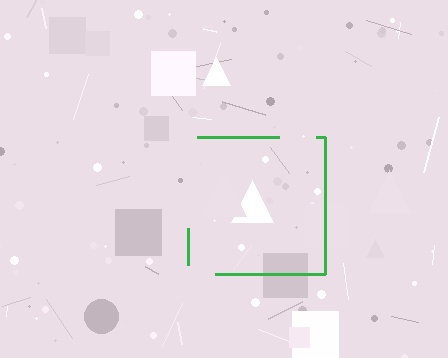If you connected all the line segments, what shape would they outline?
They would outline a square.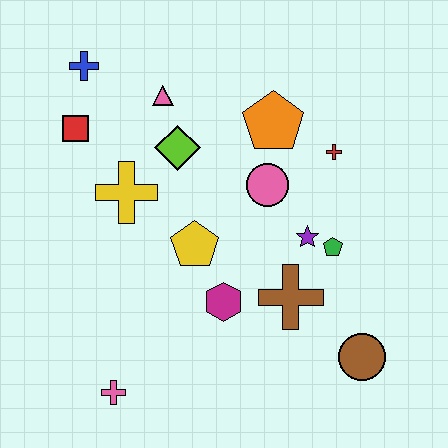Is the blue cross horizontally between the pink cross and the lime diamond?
No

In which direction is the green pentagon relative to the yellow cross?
The green pentagon is to the right of the yellow cross.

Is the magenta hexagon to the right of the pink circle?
No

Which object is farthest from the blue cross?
The brown circle is farthest from the blue cross.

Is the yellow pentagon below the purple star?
Yes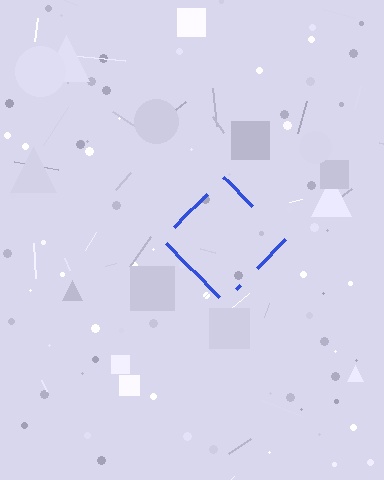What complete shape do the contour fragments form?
The contour fragments form a diamond.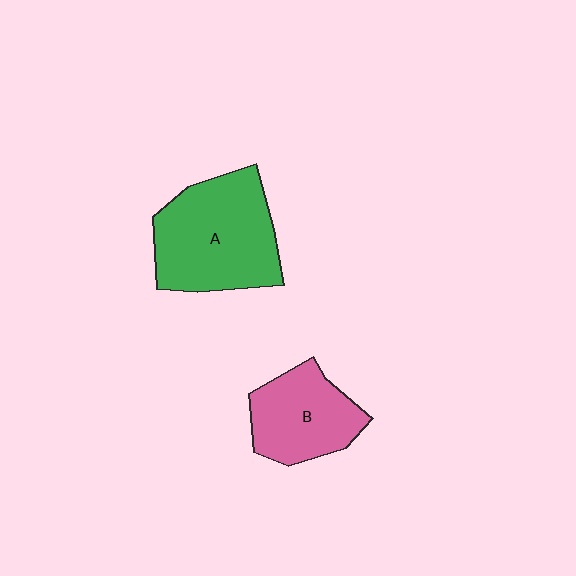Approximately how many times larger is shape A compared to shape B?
Approximately 1.5 times.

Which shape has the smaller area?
Shape B (pink).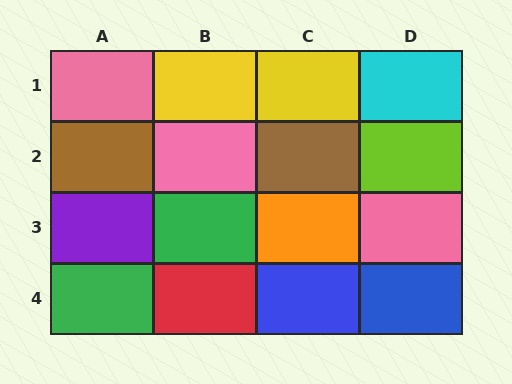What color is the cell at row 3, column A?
Purple.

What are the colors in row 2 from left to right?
Brown, pink, brown, lime.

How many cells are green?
2 cells are green.